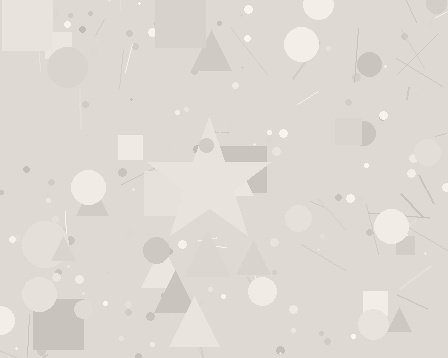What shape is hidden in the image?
A star is hidden in the image.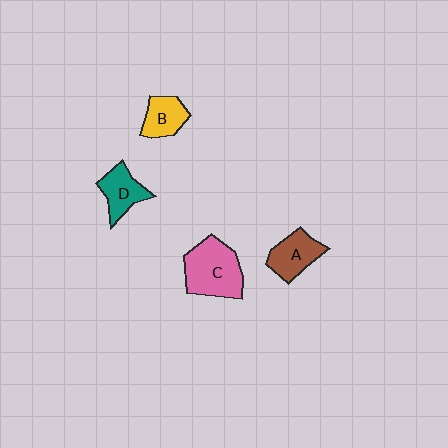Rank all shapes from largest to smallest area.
From largest to smallest: C (pink), A (brown), D (teal), B (yellow).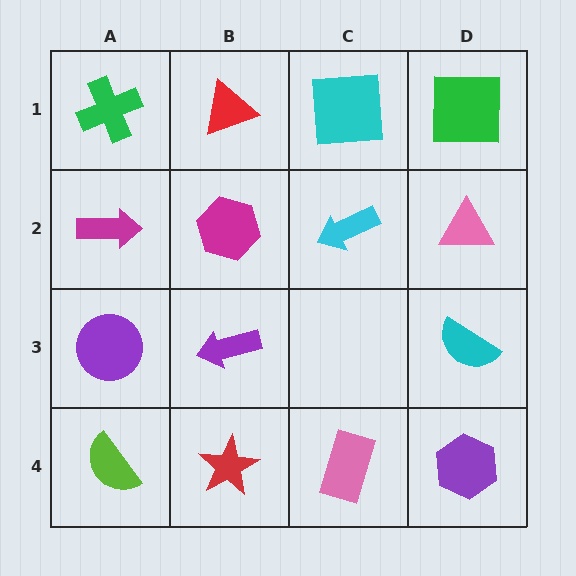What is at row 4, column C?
A pink rectangle.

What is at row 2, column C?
A cyan arrow.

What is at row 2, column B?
A magenta hexagon.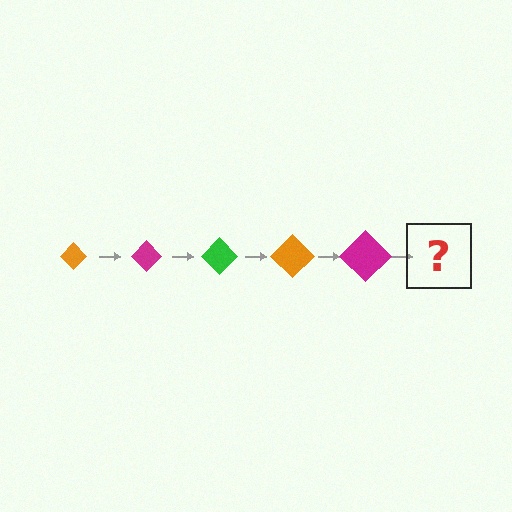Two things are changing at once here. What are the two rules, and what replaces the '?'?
The two rules are that the diamond grows larger each step and the color cycles through orange, magenta, and green. The '?' should be a green diamond, larger than the previous one.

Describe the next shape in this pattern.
It should be a green diamond, larger than the previous one.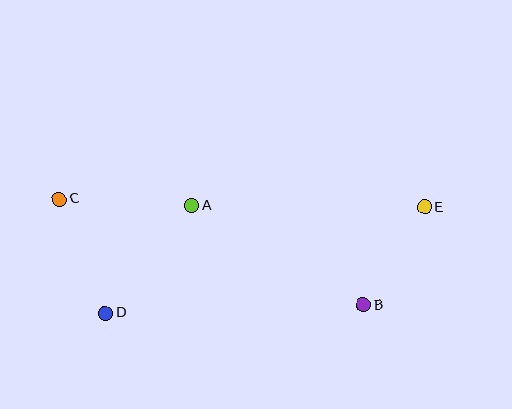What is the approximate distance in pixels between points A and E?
The distance between A and E is approximately 233 pixels.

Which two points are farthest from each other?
Points C and E are farthest from each other.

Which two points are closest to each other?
Points B and E are closest to each other.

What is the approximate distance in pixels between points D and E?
The distance between D and E is approximately 336 pixels.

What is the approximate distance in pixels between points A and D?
The distance between A and D is approximately 138 pixels.